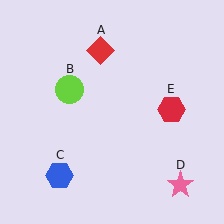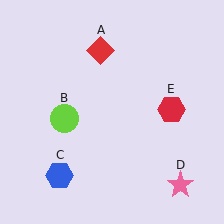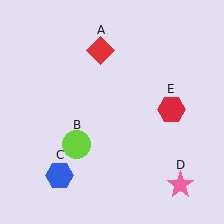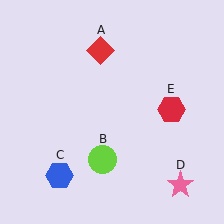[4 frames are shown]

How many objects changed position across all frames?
1 object changed position: lime circle (object B).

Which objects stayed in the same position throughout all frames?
Red diamond (object A) and blue hexagon (object C) and pink star (object D) and red hexagon (object E) remained stationary.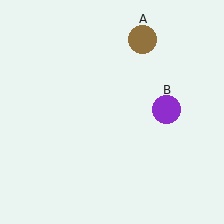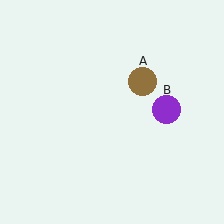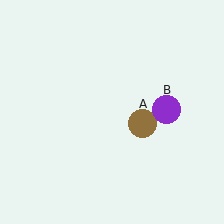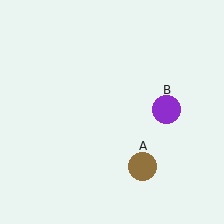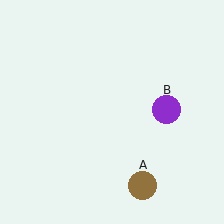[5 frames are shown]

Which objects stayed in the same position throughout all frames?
Purple circle (object B) remained stationary.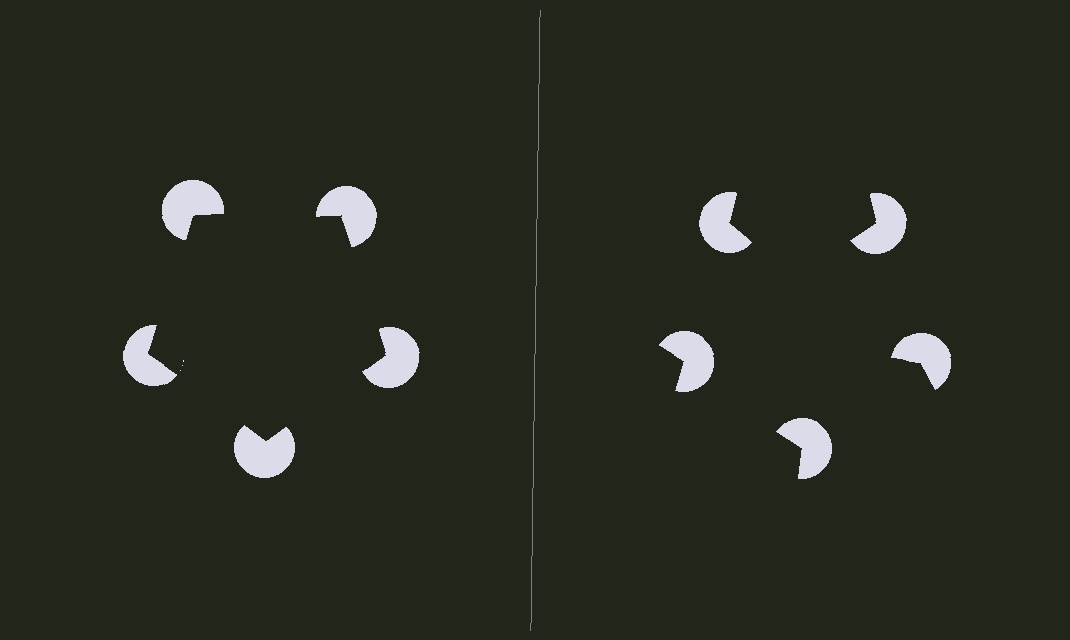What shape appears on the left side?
An illusory pentagon.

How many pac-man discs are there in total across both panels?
10 — 5 on each side.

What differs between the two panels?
The pac-man discs are positioned identically on both sides; only the wedge orientations differ. On the left they align to a pentagon; on the right they are misaligned.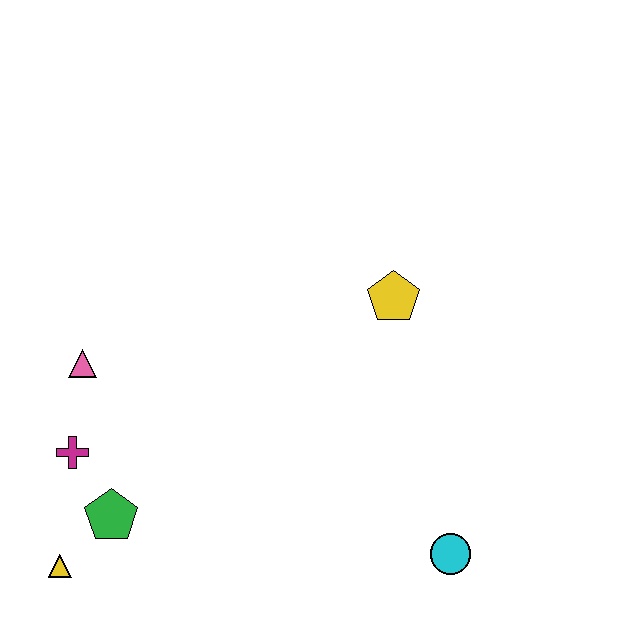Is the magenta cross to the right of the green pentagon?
No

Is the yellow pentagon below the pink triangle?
No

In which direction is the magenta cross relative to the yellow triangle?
The magenta cross is above the yellow triangle.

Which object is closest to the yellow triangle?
The green pentagon is closest to the yellow triangle.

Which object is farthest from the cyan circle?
The pink triangle is farthest from the cyan circle.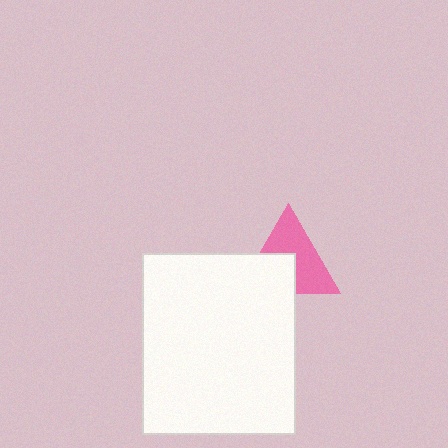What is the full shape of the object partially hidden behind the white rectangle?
The partially hidden object is a pink triangle.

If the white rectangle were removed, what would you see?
You would see the complete pink triangle.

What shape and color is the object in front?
The object in front is a white rectangle.